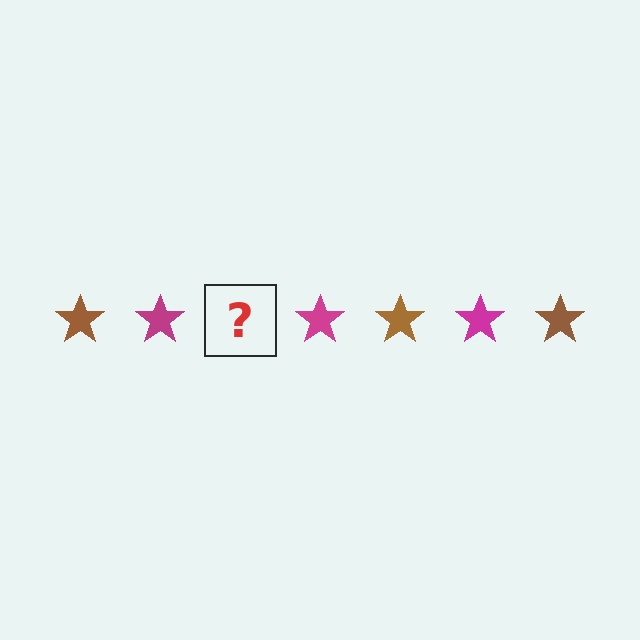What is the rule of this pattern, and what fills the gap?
The rule is that the pattern cycles through brown, magenta stars. The gap should be filled with a brown star.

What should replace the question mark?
The question mark should be replaced with a brown star.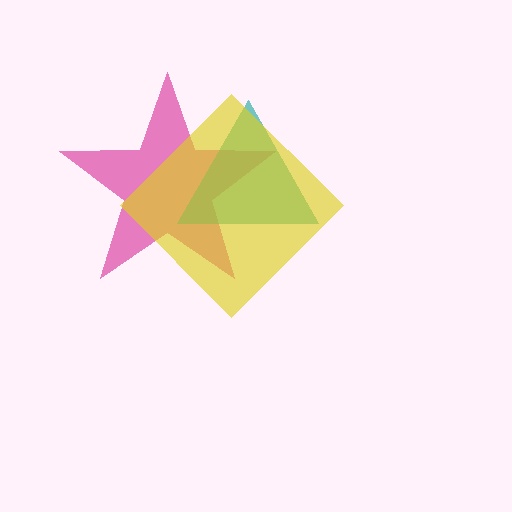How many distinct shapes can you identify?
There are 3 distinct shapes: a magenta star, a teal triangle, a yellow diamond.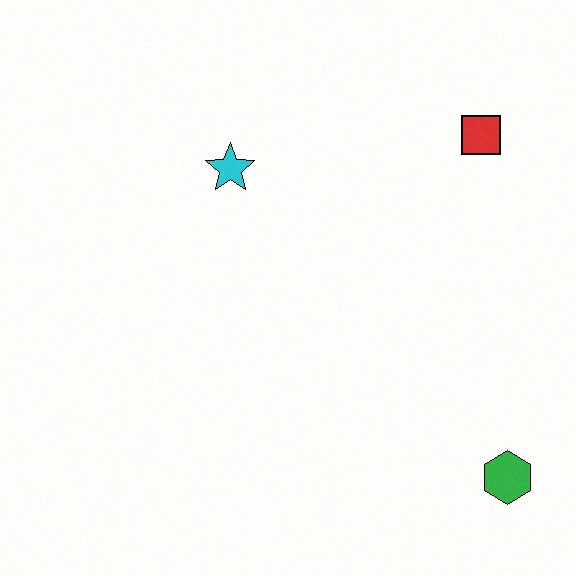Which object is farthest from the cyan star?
The green hexagon is farthest from the cyan star.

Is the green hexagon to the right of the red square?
Yes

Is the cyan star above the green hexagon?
Yes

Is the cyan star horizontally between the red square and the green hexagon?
No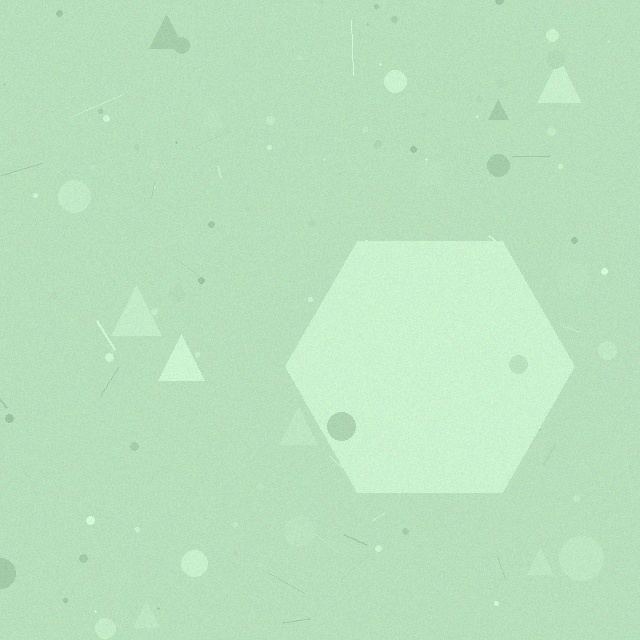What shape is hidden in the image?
A hexagon is hidden in the image.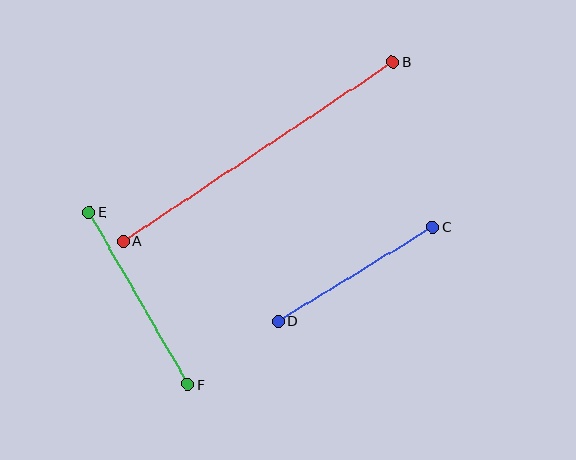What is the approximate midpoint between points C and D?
The midpoint is at approximately (355, 274) pixels.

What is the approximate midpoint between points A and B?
The midpoint is at approximately (258, 151) pixels.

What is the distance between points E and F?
The distance is approximately 198 pixels.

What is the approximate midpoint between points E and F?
The midpoint is at approximately (138, 299) pixels.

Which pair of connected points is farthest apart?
Points A and B are farthest apart.